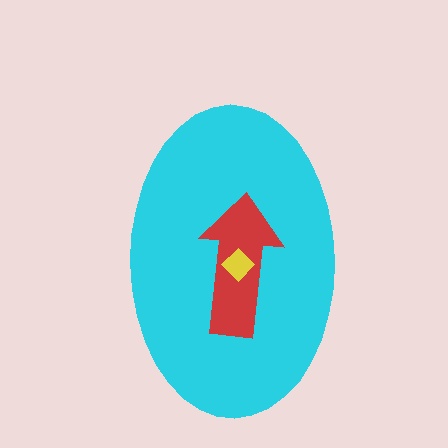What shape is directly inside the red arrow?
The yellow diamond.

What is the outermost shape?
The cyan ellipse.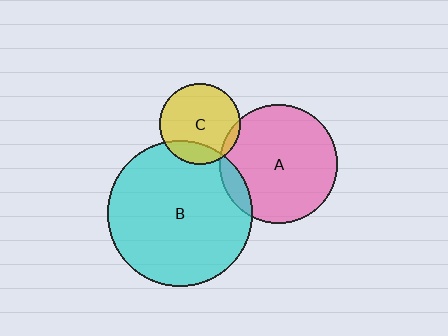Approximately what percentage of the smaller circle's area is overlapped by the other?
Approximately 5%.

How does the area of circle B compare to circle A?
Approximately 1.5 times.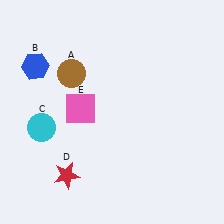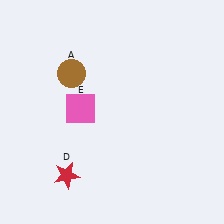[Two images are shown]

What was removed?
The blue hexagon (B), the cyan circle (C) were removed in Image 2.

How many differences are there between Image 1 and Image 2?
There are 2 differences between the two images.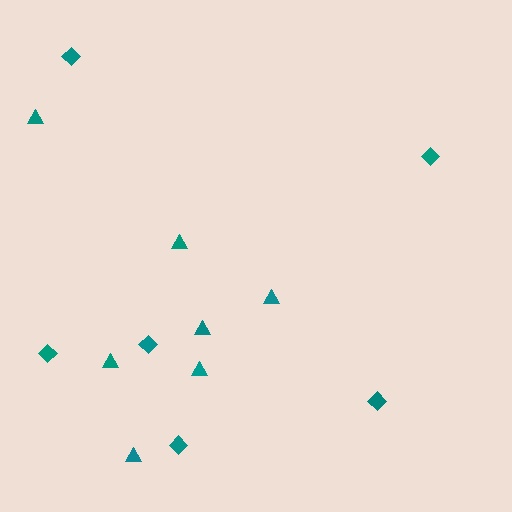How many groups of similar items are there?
There are 2 groups: one group of triangles (7) and one group of diamonds (6).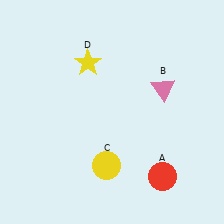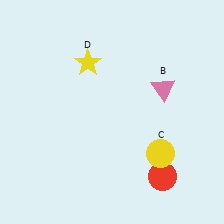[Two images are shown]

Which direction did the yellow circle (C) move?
The yellow circle (C) moved right.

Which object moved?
The yellow circle (C) moved right.